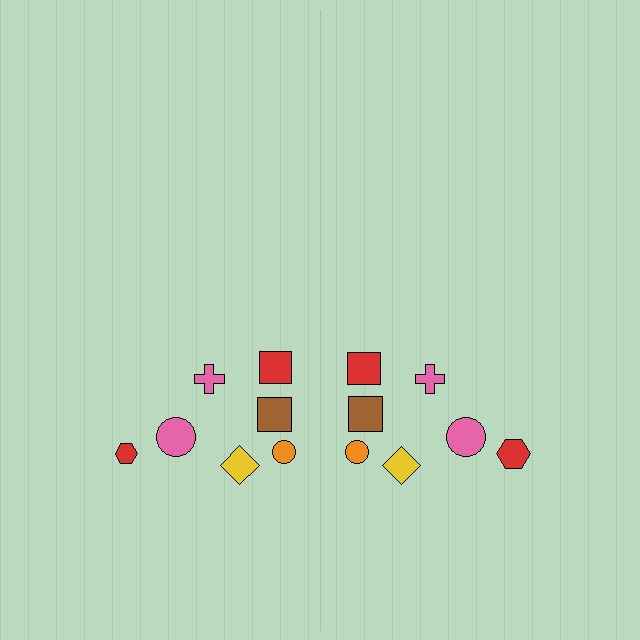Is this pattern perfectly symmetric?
No, the pattern is not perfectly symmetric. The red hexagon on the right side has a different size than its mirror counterpart.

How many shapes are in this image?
There are 14 shapes in this image.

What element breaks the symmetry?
The red hexagon on the right side has a different size than its mirror counterpart.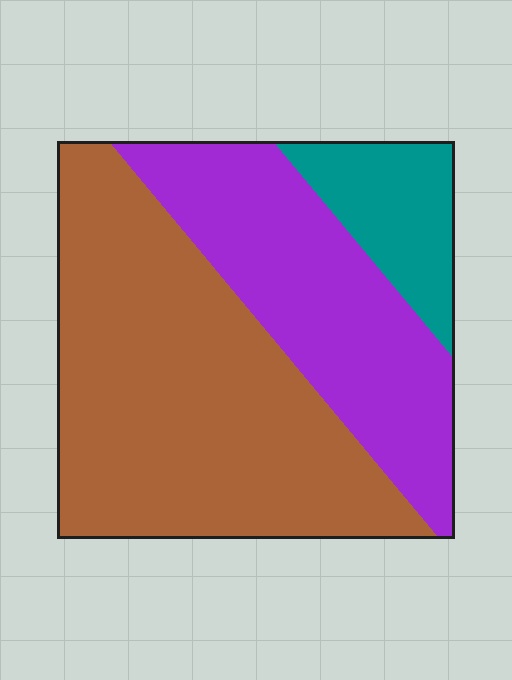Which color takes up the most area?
Brown, at roughly 55%.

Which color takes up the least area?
Teal, at roughly 15%.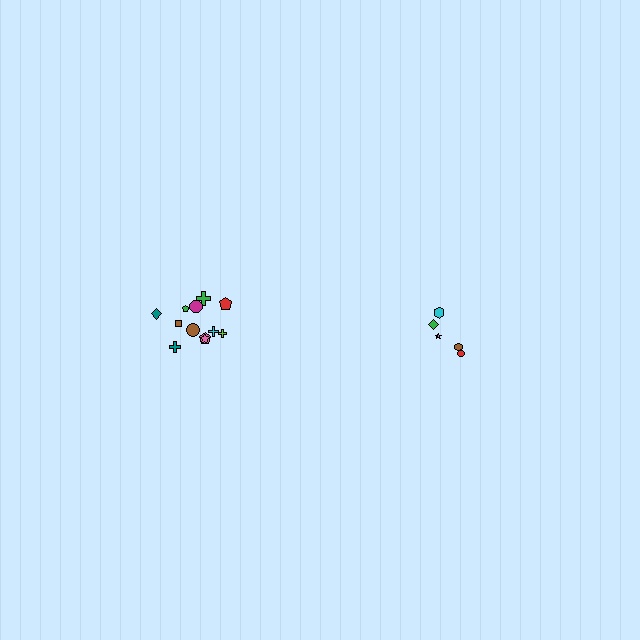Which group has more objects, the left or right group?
The left group.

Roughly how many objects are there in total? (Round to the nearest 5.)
Roughly 15 objects in total.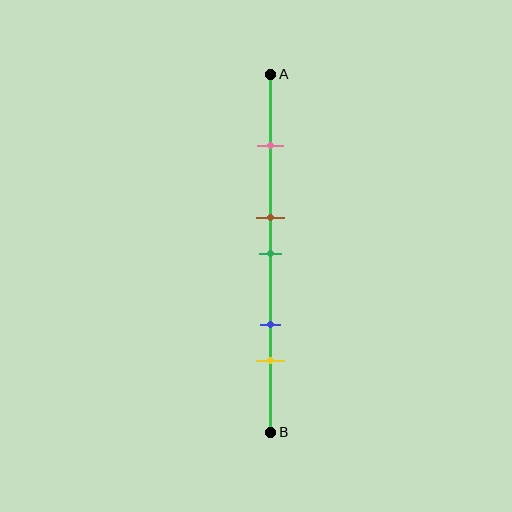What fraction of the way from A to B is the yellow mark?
The yellow mark is approximately 80% (0.8) of the way from A to B.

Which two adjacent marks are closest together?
The brown and green marks are the closest adjacent pair.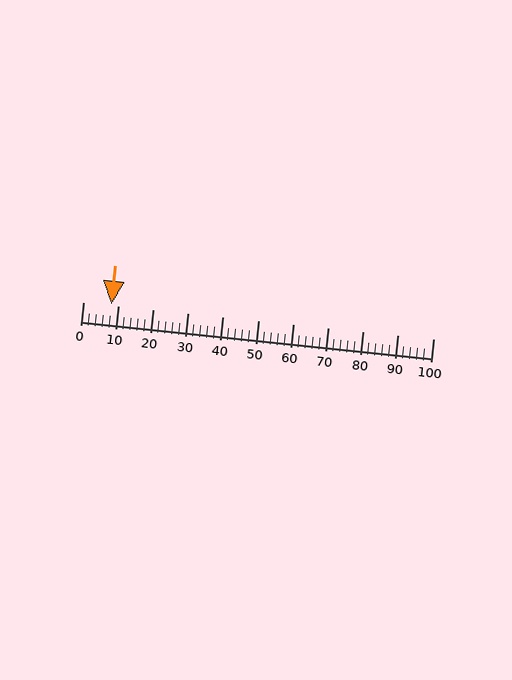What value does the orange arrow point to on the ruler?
The orange arrow points to approximately 8.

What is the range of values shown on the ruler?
The ruler shows values from 0 to 100.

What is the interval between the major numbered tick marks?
The major tick marks are spaced 10 units apart.